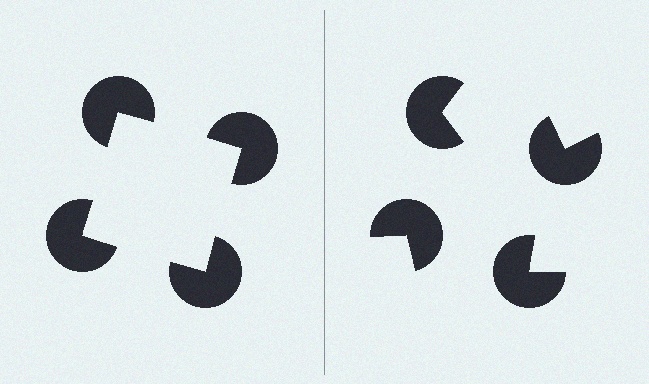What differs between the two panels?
The pac-man discs are positioned identically on both sides; only the wedge orientations differ. On the left they align to a square; on the right they are misaligned.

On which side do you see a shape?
An illusory square appears on the left side. On the right side the wedge cuts are rotated, so no coherent shape forms.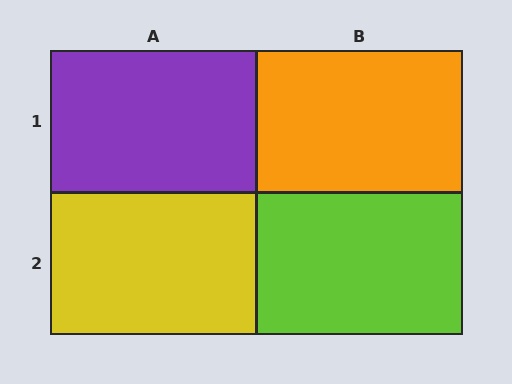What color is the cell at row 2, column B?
Lime.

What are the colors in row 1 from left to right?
Purple, orange.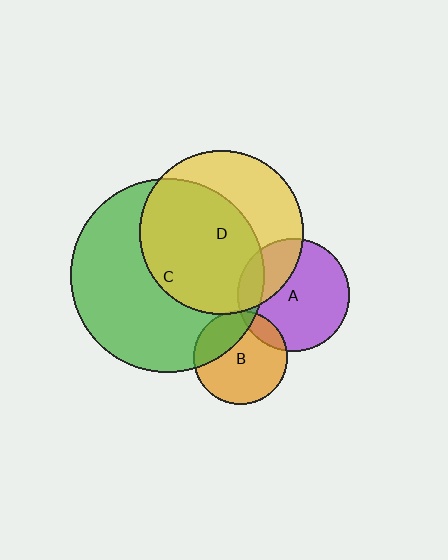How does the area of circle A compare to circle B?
Approximately 1.4 times.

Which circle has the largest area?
Circle C (green).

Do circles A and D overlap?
Yes.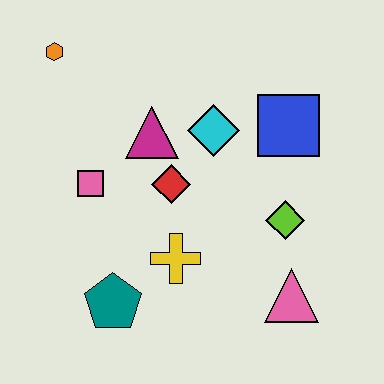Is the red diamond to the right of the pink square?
Yes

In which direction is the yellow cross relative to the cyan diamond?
The yellow cross is below the cyan diamond.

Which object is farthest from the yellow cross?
The orange hexagon is farthest from the yellow cross.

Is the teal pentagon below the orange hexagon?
Yes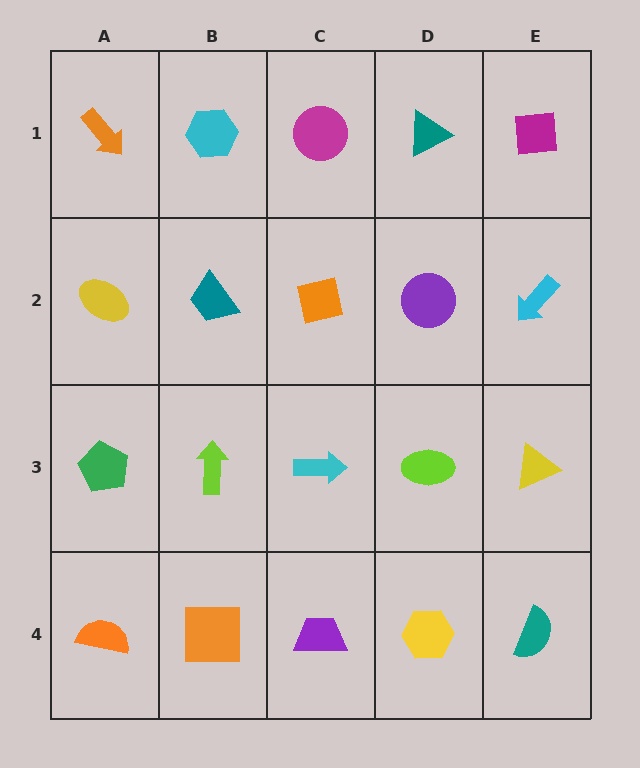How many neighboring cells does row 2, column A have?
3.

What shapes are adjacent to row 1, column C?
An orange square (row 2, column C), a cyan hexagon (row 1, column B), a teal triangle (row 1, column D).